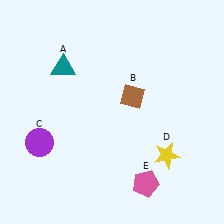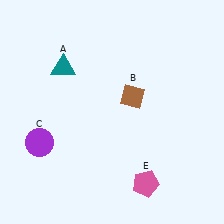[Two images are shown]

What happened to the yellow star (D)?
The yellow star (D) was removed in Image 2. It was in the bottom-right area of Image 1.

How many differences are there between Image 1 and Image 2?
There is 1 difference between the two images.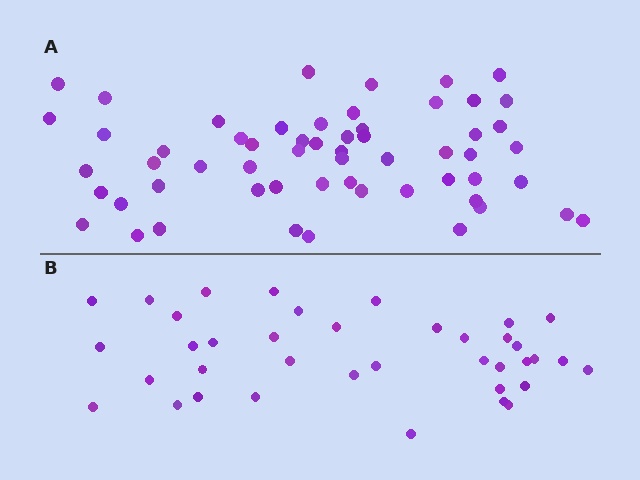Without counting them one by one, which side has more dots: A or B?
Region A (the top region) has more dots.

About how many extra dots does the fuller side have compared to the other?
Region A has approximately 20 more dots than region B.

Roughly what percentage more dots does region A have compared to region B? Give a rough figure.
About 55% more.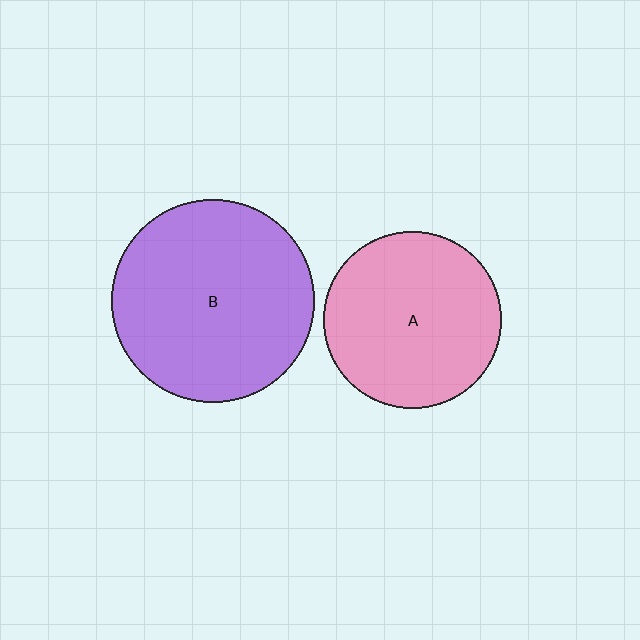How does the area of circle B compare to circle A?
Approximately 1.3 times.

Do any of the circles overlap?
No, none of the circles overlap.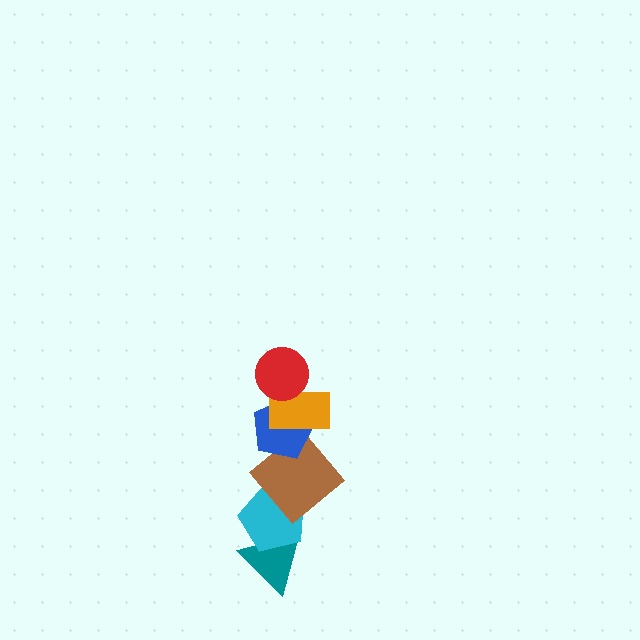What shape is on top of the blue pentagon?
The orange rectangle is on top of the blue pentagon.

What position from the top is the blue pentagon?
The blue pentagon is 3rd from the top.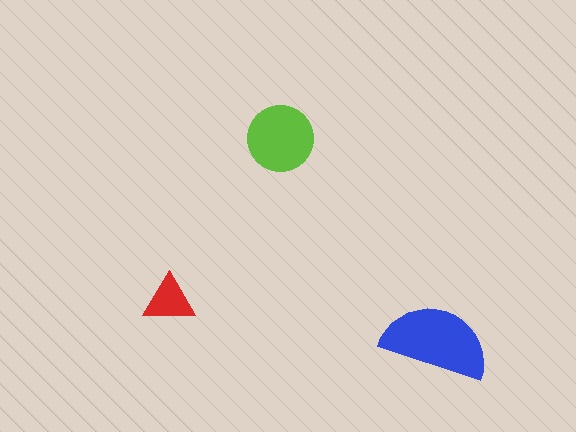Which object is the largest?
The blue semicircle.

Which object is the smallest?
The red triangle.